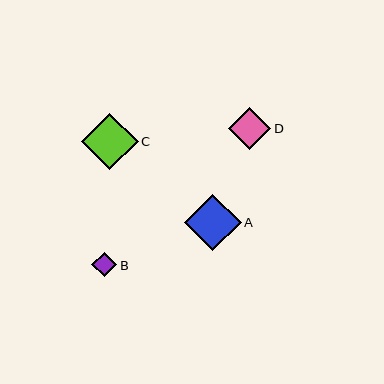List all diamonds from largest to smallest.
From largest to smallest: C, A, D, B.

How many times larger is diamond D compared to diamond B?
Diamond D is approximately 1.7 times the size of diamond B.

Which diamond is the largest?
Diamond C is the largest with a size of approximately 57 pixels.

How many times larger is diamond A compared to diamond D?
Diamond A is approximately 1.4 times the size of diamond D.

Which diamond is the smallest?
Diamond B is the smallest with a size of approximately 25 pixels.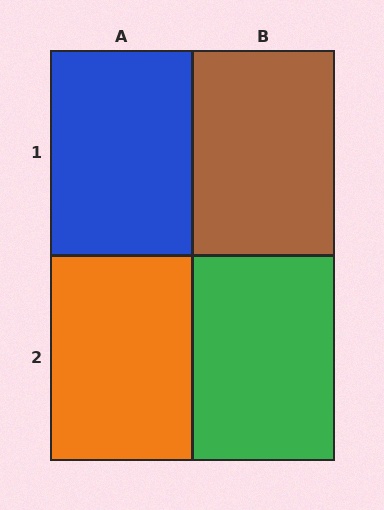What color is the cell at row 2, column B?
Green.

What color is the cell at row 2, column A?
Orange.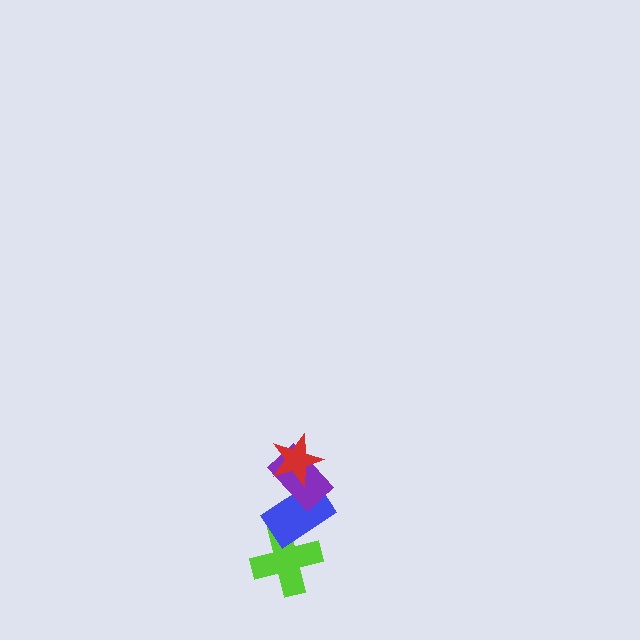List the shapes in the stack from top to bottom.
From top to bottom: the red star, the purple rectangle, the blue rectangle, the lime cross.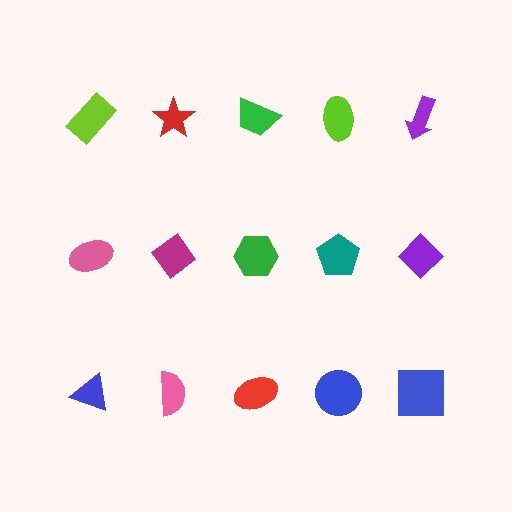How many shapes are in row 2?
5 shapes.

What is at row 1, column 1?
A lime rectangle.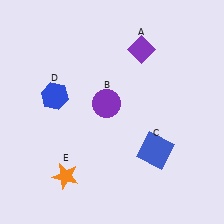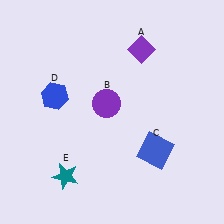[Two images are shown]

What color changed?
The star (E) changed from orange in Image 1 to teal in Image 2.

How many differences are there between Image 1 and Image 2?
There is 1 difference between the two images.